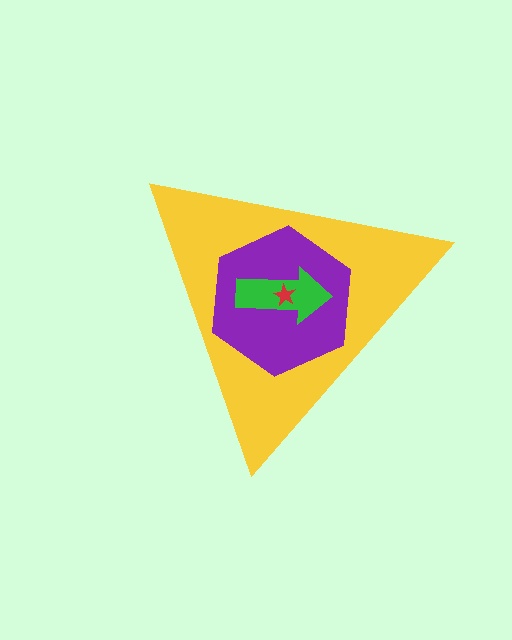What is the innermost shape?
The red star.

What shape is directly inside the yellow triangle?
The purple hexagon.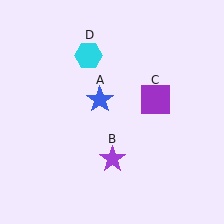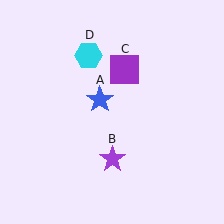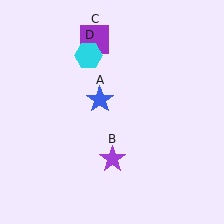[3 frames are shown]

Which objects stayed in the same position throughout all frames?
Blue star (object A) and purple star (object B) and cyan hexagon (object D) remained stationary.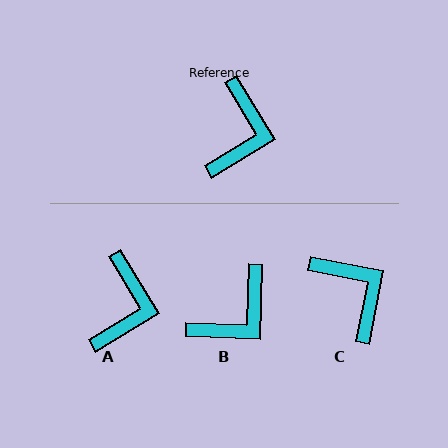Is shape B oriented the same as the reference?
No, it is off by about 33 degrees.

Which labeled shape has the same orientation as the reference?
A.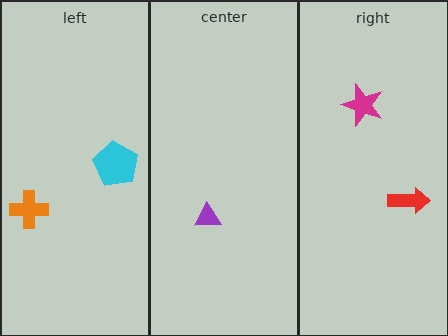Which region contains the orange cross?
The left region.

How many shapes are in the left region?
2.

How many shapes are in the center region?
1.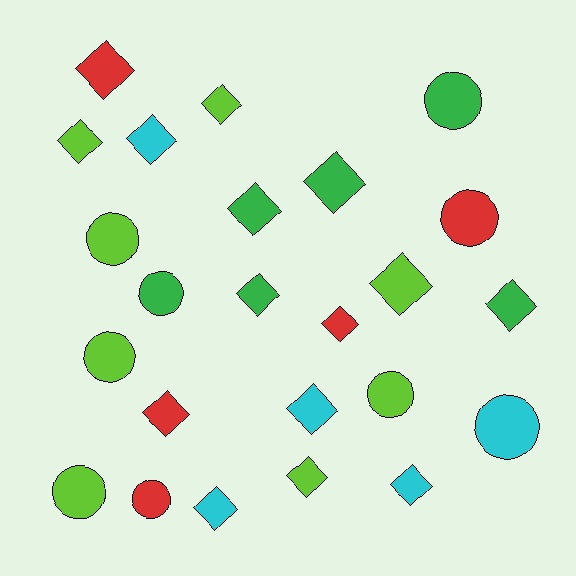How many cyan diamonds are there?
There are 4 cyan diamonds.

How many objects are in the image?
There are 24 objects.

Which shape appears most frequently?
Diamond, with 15 objects.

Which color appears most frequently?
Lime, with 8 objects.